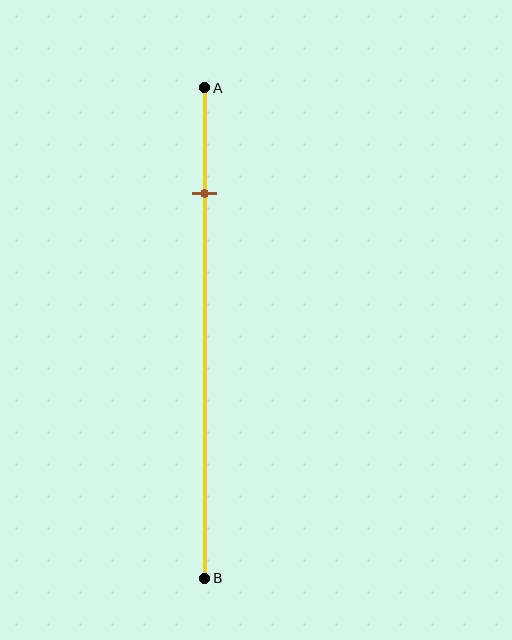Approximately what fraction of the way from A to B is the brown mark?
The brown mark is approximately 20% of the way from A to B.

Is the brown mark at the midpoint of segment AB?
No, the mark is at about 20% from A, not at the 50% midpoint.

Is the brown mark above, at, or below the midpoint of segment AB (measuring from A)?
The brown mark is above the midpoint of segment AB.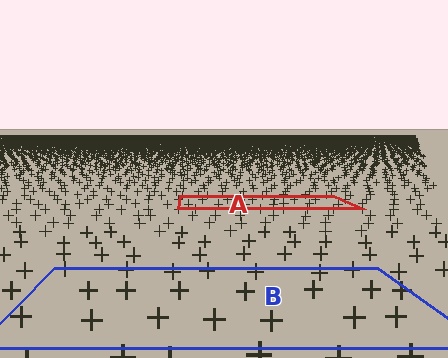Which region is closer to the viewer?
Region B is closer. The texture elements there are larger and more spread out.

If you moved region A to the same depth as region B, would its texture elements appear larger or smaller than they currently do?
They would appear larger. At a closer depth, the same texture elements are projected at a bigger on-screen size.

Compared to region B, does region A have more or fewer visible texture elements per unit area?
Region A has more texture elements per unit area — they are packed more densely because it is farther away.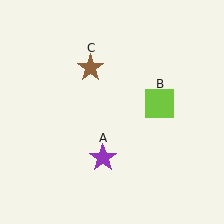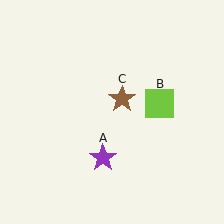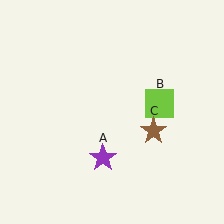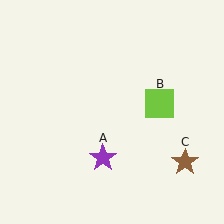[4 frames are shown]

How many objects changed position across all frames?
1 object changed position: brown star (object C).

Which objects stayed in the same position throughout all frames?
Purple star (object A) and lime square (object B) remained stationary.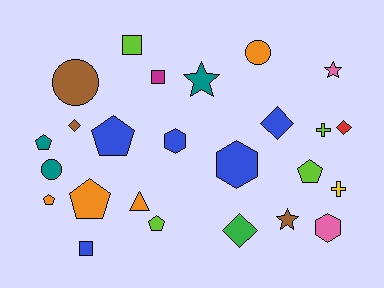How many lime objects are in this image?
There are 4 lime objects.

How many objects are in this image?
There are 25 objects.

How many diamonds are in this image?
There are 4 diamonds.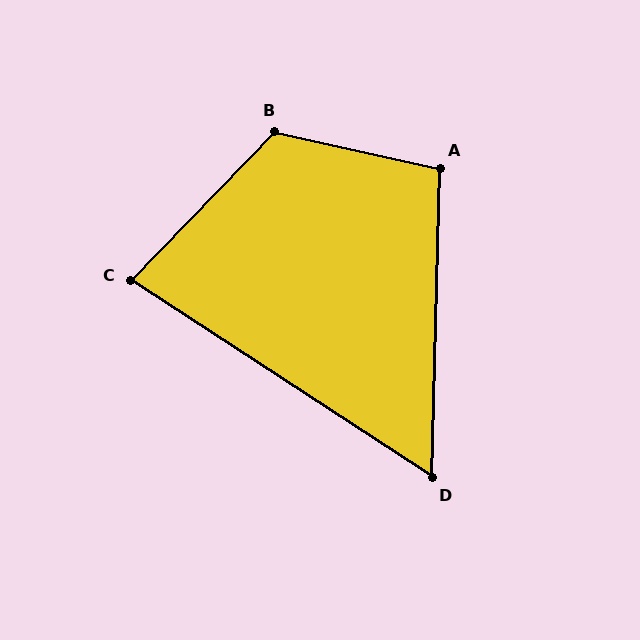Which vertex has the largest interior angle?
B, at approximately 122 degrees.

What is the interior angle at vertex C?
Approximately 79 degrees (acute).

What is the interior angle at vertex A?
Approximately 101 degrees (obtuse).